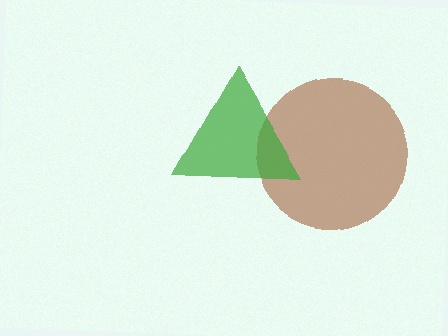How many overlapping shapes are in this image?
There are 2 overlapping shapes in the image.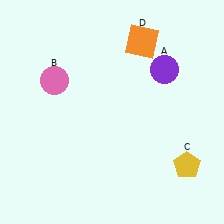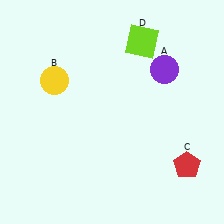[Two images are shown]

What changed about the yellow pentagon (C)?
In Image 1, C is yellow. In Image 2, it changed to red.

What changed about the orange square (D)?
In Image 1, D is orange. In Image 2, it changed to lime.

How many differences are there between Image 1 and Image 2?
There are 3 differences between the two images.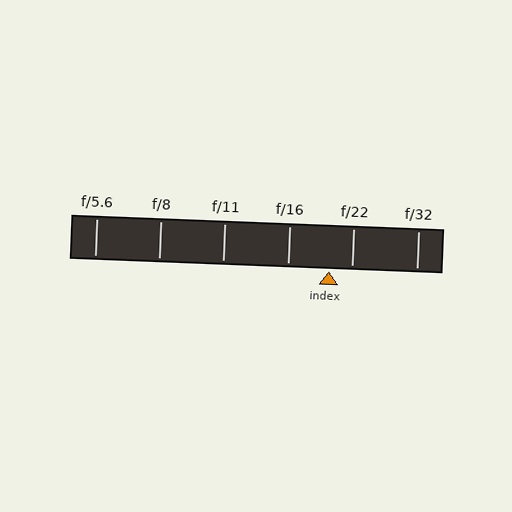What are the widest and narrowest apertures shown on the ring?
The widest aperture shown is f/5.6 and the narrowest is f/32.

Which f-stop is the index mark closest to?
The index mark is closest to f/22.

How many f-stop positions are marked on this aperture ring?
There are 6 f-stop positions marked.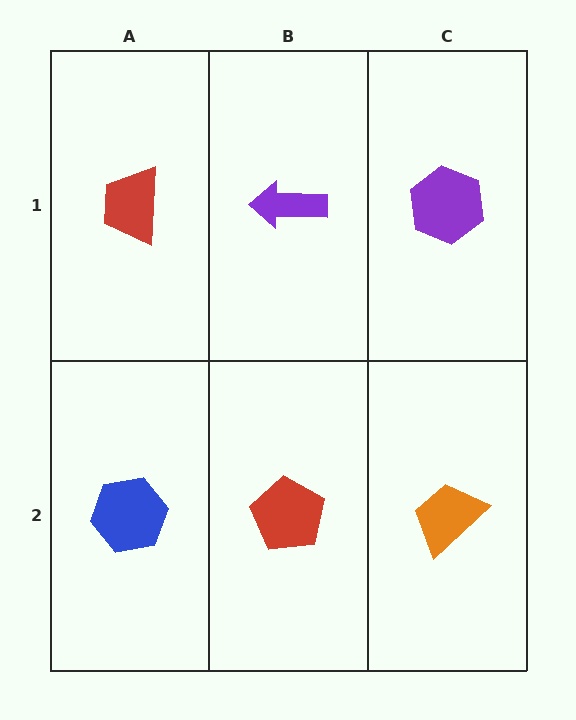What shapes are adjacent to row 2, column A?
A red trapezoid (row 1, column A), a red pentagon (row 2, column B).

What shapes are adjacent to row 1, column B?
A red pentagon (row 2, column B), a red trapezoid (row 1, column A), a purple hexagon (row 1, column C).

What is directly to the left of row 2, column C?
A red pentagon.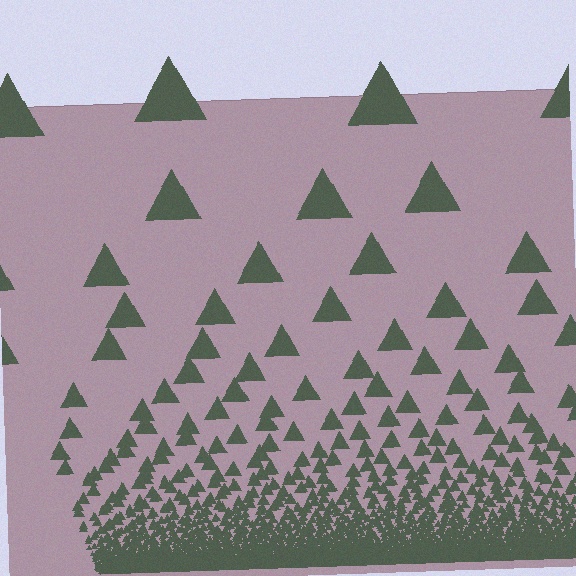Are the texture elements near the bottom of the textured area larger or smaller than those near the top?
Smaller. The gradient is inverted — elements near the bottom are smaller and denser.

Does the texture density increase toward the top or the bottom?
Density increases toward the bottom.